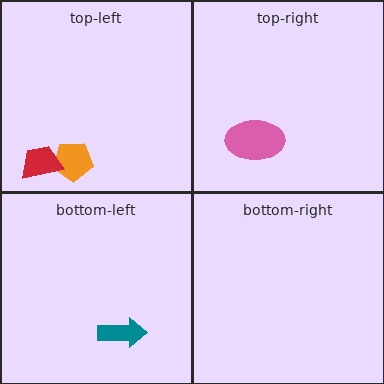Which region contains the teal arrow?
The bottom-left region.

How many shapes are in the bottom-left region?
1.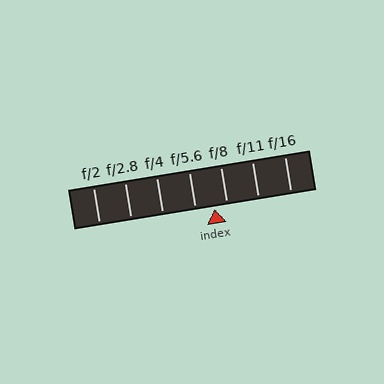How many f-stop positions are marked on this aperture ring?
There are 7 f-stop positions marked.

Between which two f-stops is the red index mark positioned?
The index mark is between f/5.6 and f/8.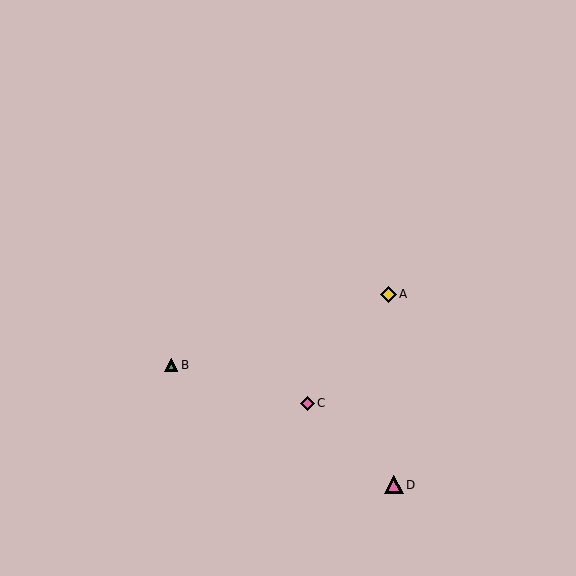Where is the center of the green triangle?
The center of the green triangle is at (171, 365).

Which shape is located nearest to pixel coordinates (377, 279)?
The yellow diamond (labeled A) at (388, 294) is nearest to that location.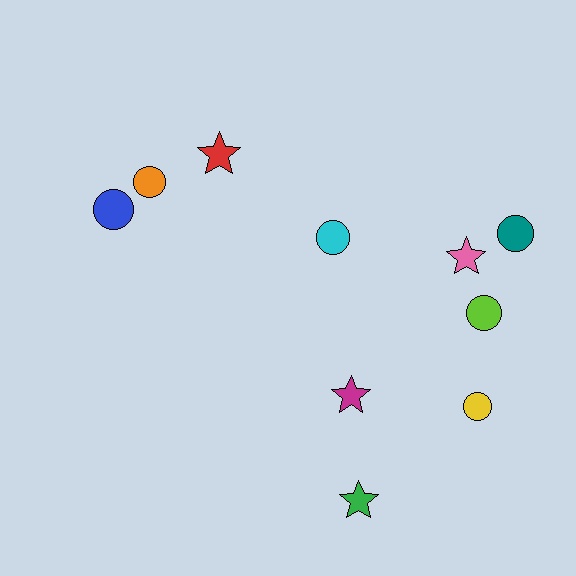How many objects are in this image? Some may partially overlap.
There are 10 objects.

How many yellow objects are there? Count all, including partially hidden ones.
There is 1 yellow object.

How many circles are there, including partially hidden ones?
There are 6 circles.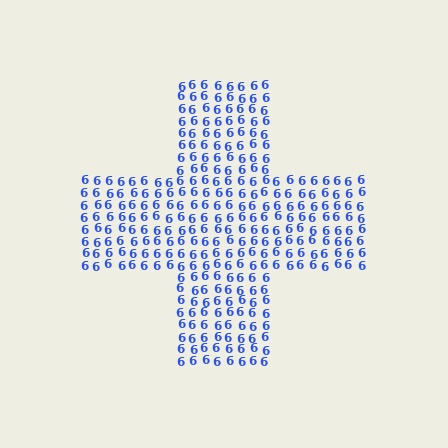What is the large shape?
The large shape is a cross.